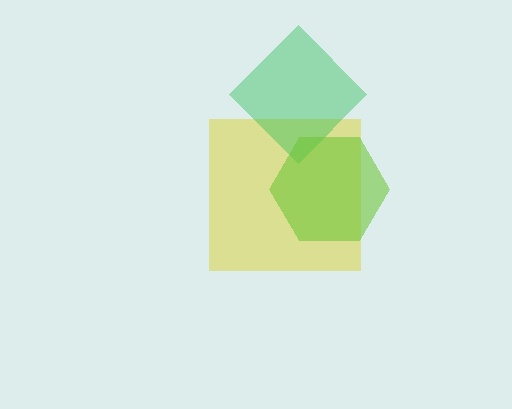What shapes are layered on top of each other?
The layered shapes are: a yellow square, a green diamond, a lime hexagon.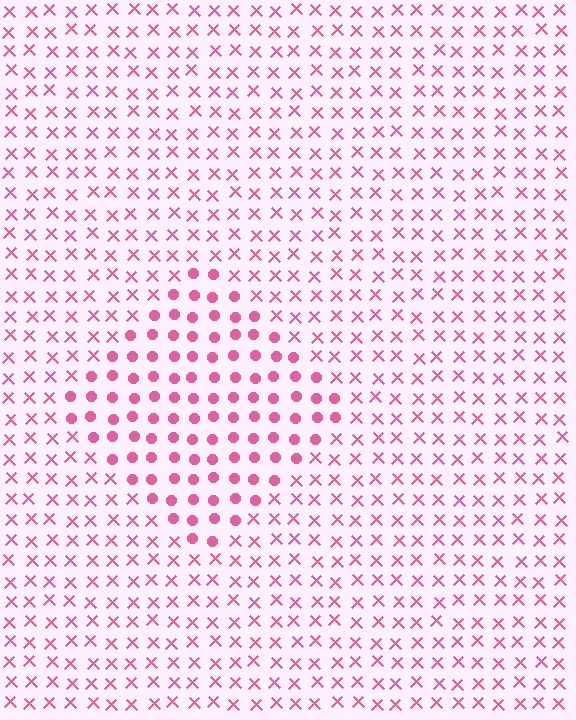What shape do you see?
I see a diamond.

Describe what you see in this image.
The image is filled with small pink elements arranged in a uniform grid. A diamond-shaped region contains circles, while the surrounding area contains X marks. The boundary is defined purely by the change in element shape.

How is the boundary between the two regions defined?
The boundary is defined by a change in element shape: circles inside vs. X marks outside. All elements share the same color and spacing.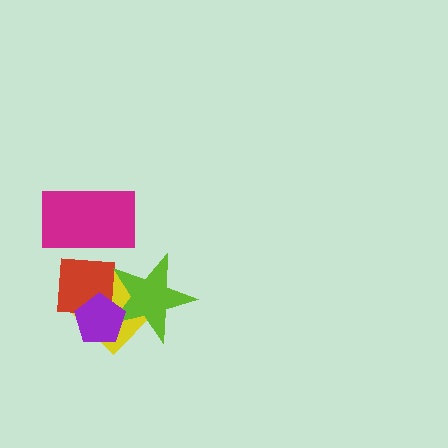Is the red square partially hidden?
Yes, it is partially covered by another shape.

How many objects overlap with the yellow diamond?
3 objects overlap with the yellow diamond.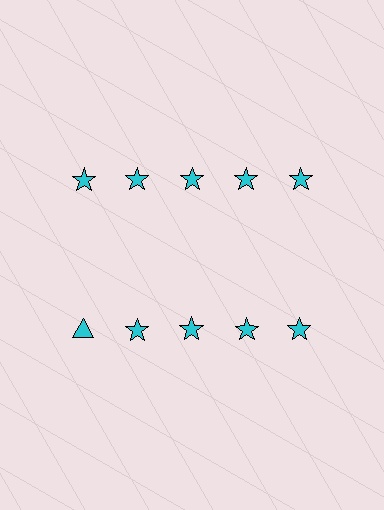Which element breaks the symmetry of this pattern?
The cyan triangle in the second row, leftmost column breaks the symmetry. All other shapes are cyan stars.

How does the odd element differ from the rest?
It has a different shape: triangle instead of star.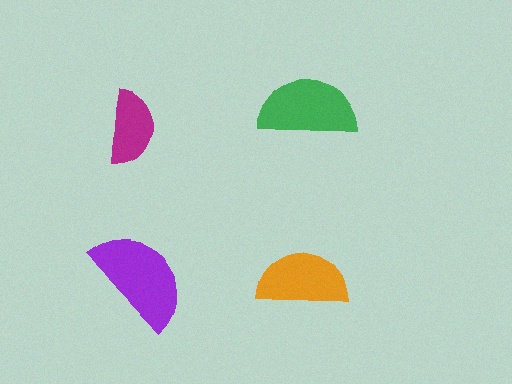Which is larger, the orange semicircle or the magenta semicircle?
The orange one.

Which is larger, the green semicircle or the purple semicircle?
The purple one.